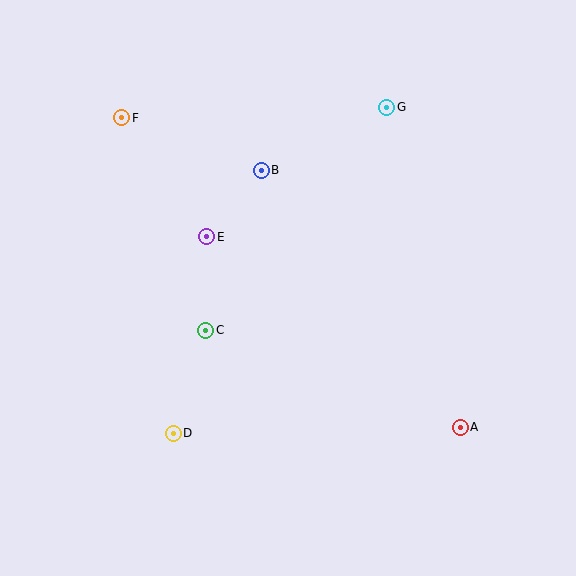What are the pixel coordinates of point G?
Point G is at (387, 107).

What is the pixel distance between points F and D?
The distance between F and D is 320 pixels.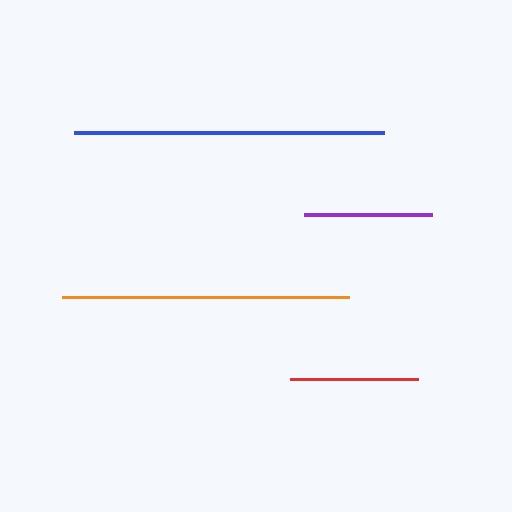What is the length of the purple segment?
The purple segment is approximately 128 pixels long.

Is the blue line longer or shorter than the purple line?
The blue line is longer than the purple line.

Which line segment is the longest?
The blue line is the longest at approximately 310 pixels.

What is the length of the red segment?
The red segment is approximately 127 pixels long.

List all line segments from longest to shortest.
From longest to shortest: blue, orange, purple, red.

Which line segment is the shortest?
The red line is the shortest at approximately 127 pixels.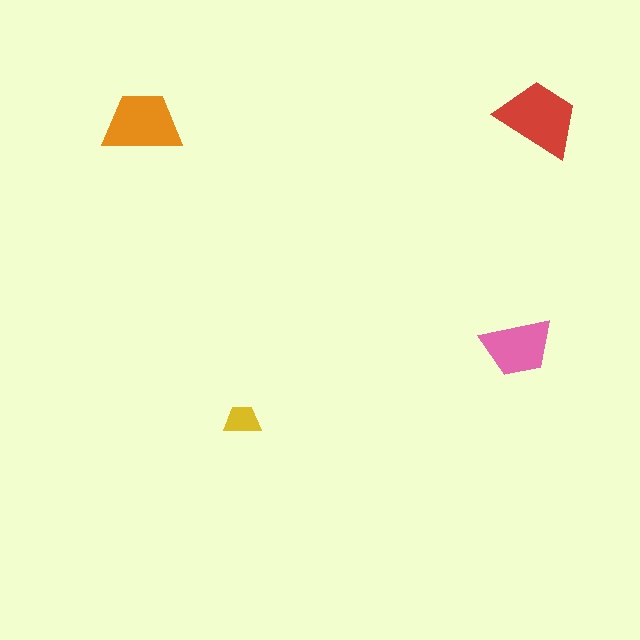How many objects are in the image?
There are 4 objects in the image.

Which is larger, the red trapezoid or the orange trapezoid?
The red one.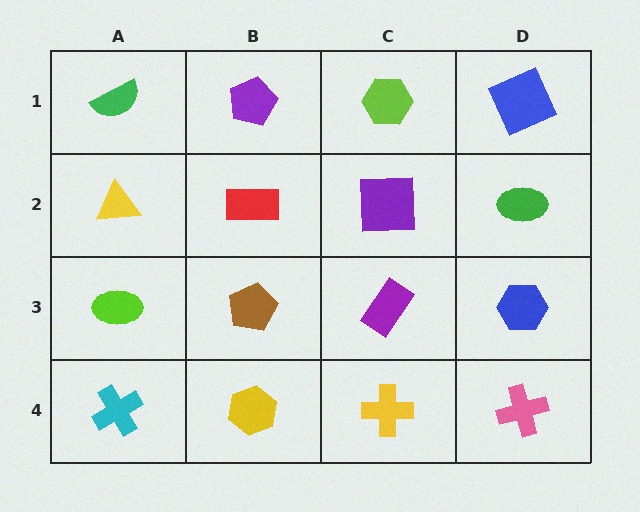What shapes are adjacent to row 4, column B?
A brown pentagon (row 3, column B), a cyan cross (row 4, column A), a yellow cross (row 4, column C).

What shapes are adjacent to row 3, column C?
A purple square (row 2, column C), a yellow cross (row 4, column C), a brown pentagon (row 3, column B), a blue hexagon (row 3, column D).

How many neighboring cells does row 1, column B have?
3.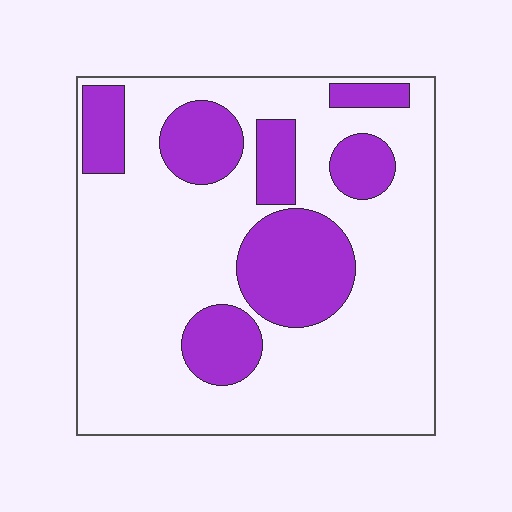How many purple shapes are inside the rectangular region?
7.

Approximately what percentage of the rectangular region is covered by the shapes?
Approximately 25%.